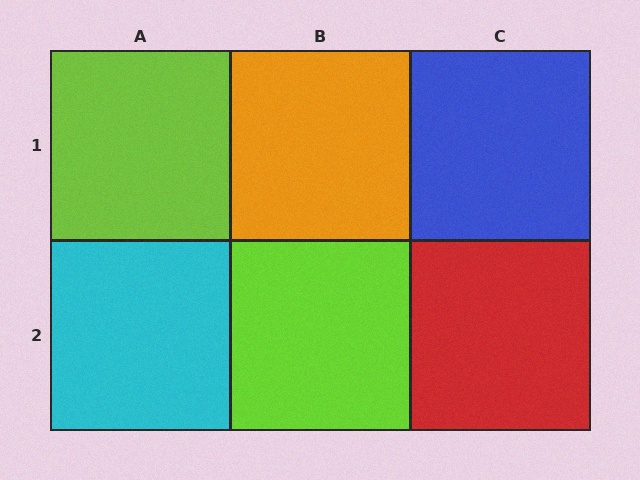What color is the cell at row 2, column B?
Lime.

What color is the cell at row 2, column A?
Cyan.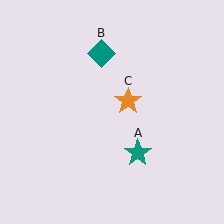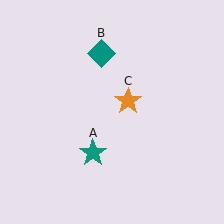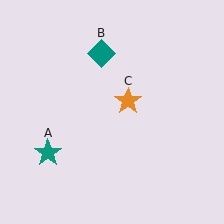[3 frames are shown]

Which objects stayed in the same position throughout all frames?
Teal diamond (object B) and orange star (object C) remained stationary.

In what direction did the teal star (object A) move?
The teal star (object A) moved left.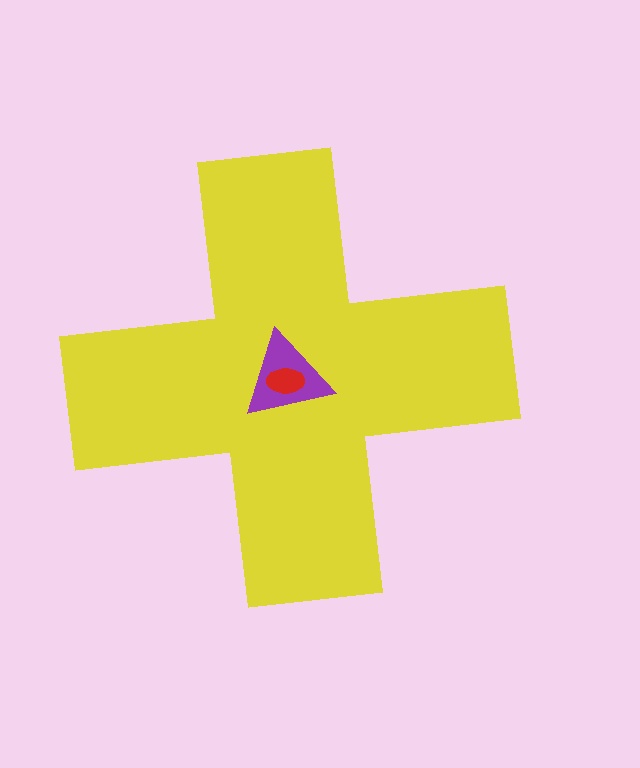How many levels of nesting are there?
3.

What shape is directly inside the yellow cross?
The purple triangle.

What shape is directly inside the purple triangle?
The red ellipse.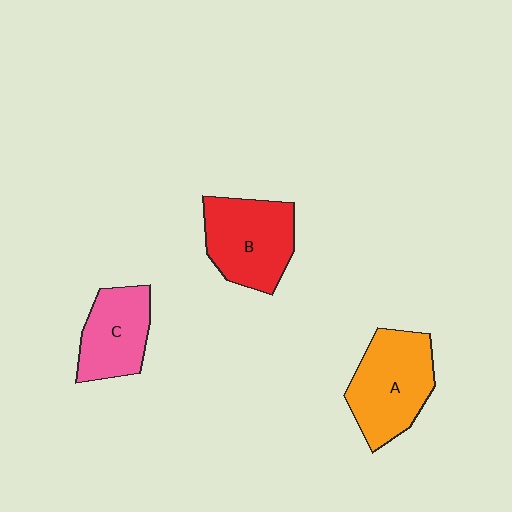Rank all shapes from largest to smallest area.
From largest to smallest: A (orange), B (red), C (pink).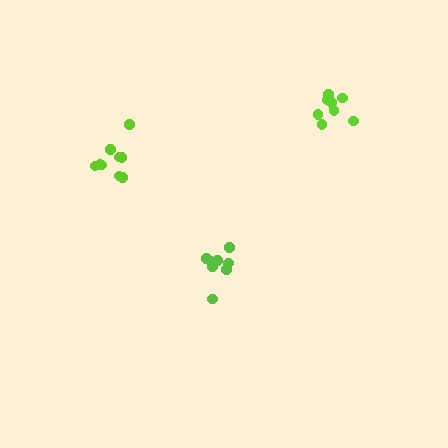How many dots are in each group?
Group 1: 9 dots, Group 2: 8 dots, Group 3: 8 dots (25 total).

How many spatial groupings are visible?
There are 3 spatial groupings.